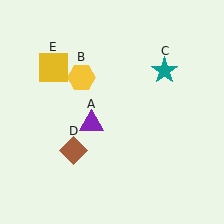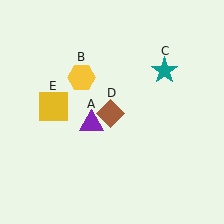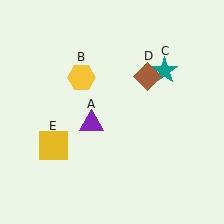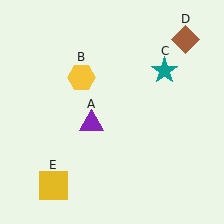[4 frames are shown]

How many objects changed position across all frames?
2 objects changed position: brown diamond (object D), yellow square (object E).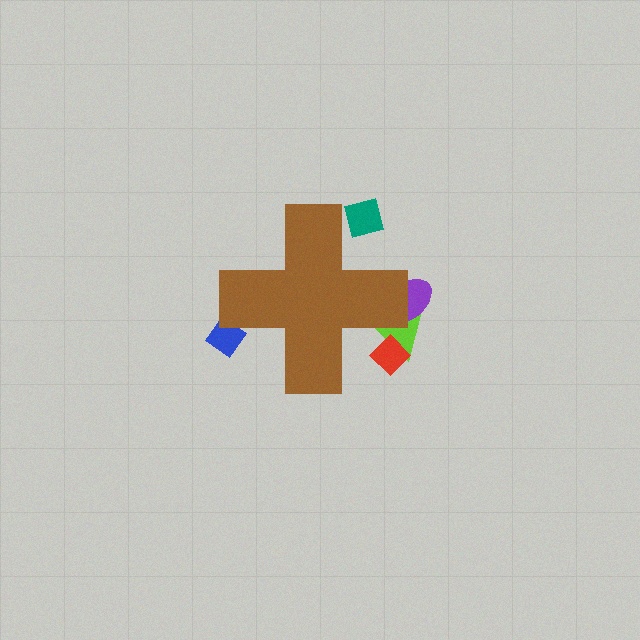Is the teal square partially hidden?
Yes, the teal square is partially hidden behind the brown cross.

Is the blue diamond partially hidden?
Yes, the blue diamond is partially hidden behind the brown cross.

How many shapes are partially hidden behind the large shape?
5 shapes are partially hidden.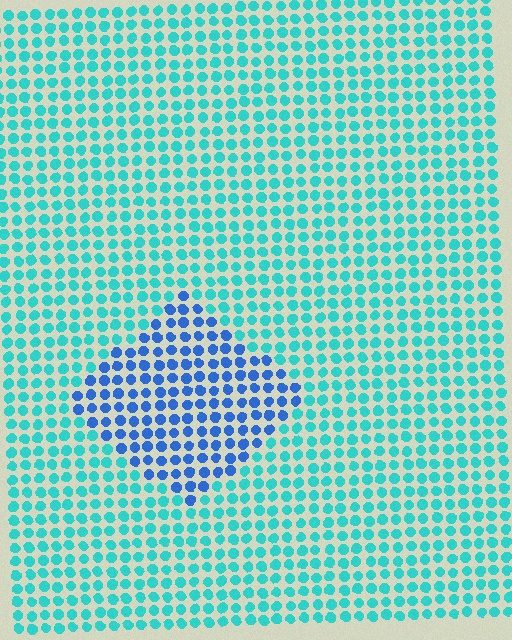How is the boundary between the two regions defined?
The boundary is defined purely by a slight shift in hue (about 42 degrees). Spacing, size, and orientation are identical on both sides.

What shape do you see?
I see a diamond.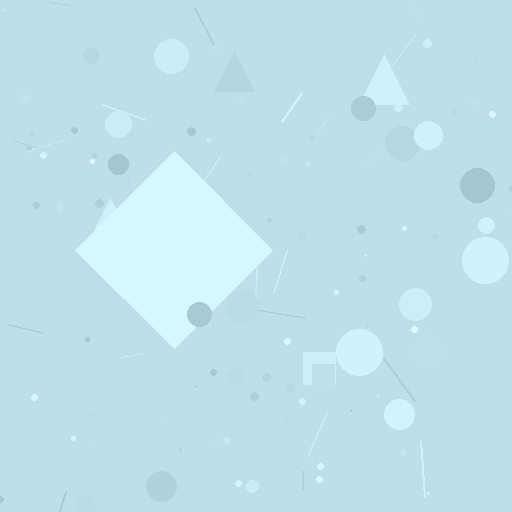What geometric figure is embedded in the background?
A diamond is embedded in the background.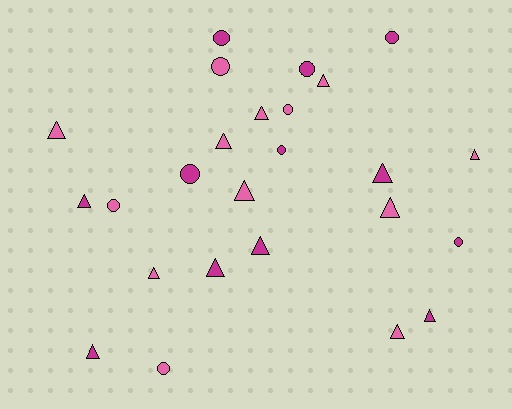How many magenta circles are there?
There are 6 magenta circles.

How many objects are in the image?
There are 25 objects.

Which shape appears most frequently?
Triangle, with 15 objects.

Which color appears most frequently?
Pink, with 13 objects.